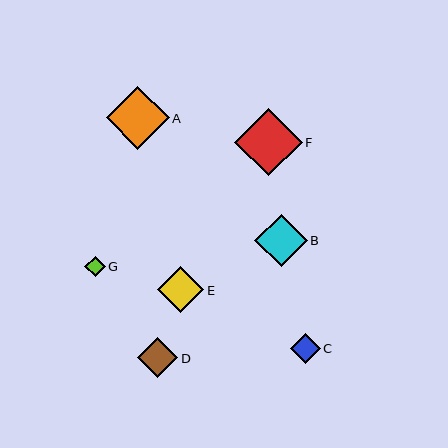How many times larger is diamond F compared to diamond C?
Diamond F is approximately 2.3 times the size of diamond C.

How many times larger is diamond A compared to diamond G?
Diamond A is approximately 3.1 times the size of diamond G.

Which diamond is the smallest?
Diamond G is the smallest with a size of approximately 20 pixels.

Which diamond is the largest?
Diamond F is the largest with a size of approximately 67 pixels.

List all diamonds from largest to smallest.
From largest to smallest: F, A, B, E, D, C, G.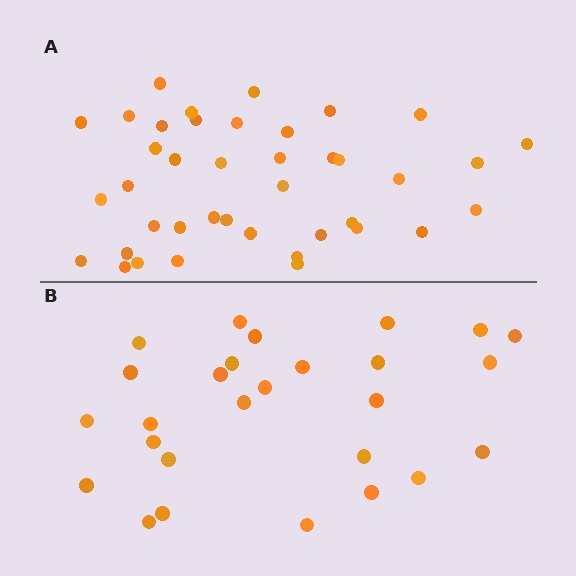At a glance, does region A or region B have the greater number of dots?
Region A (the top region) has more dots.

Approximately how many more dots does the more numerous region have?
Region A has approximately 15 more dots than region B.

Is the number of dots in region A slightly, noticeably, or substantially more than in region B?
Region A has substantially more. The ratio is roughly 1.5 to 1.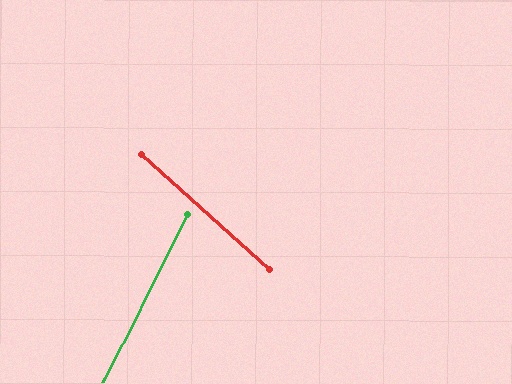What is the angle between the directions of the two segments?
Approximately 74 degrees.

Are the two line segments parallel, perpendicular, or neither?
Neither parallel nor perpendicular — they differ by about 74°.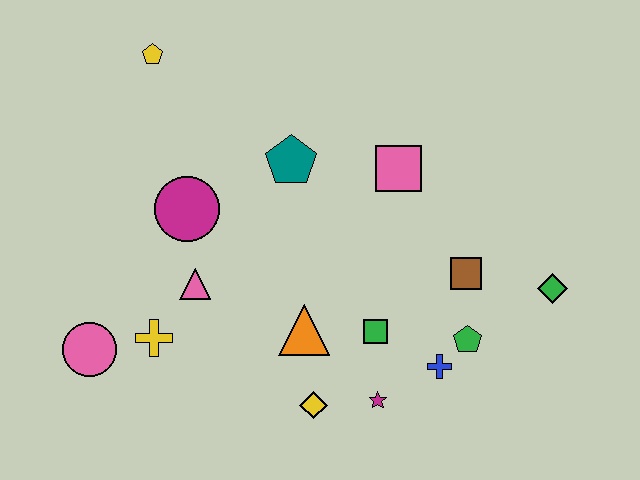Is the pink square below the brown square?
No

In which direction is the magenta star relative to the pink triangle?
The magenta star is to the right of the pink triangle.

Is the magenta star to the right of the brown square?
No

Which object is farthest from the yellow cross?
The green diamond is farthest from the yellow cross.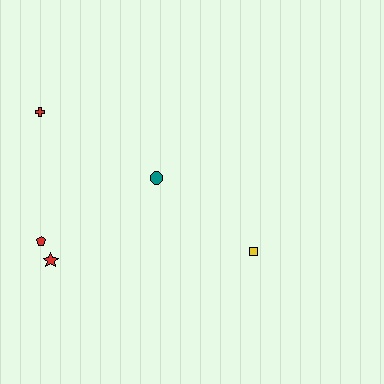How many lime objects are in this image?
There are no lime objects.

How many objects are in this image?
There are 5 objects.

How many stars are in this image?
There is 1 star.